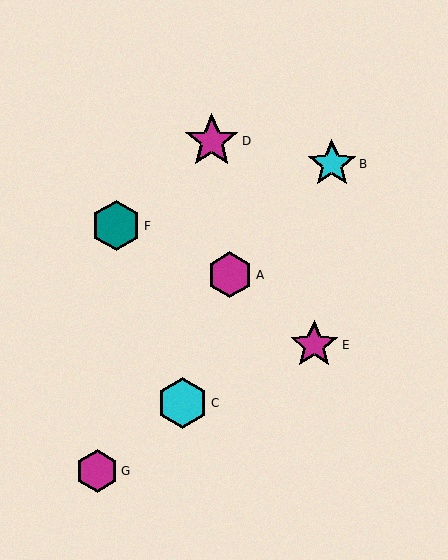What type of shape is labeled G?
Shape G is a magenta hexagon.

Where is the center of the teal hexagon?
The center of the teal hexagon is at (116, 226).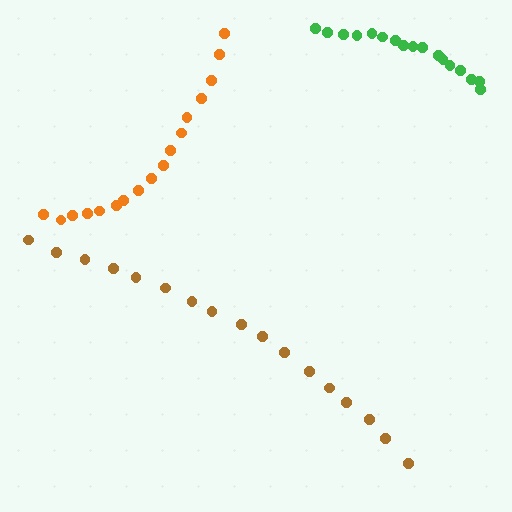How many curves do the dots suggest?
There are 3 distinct paths.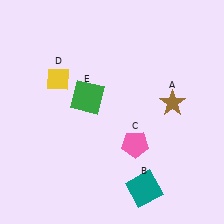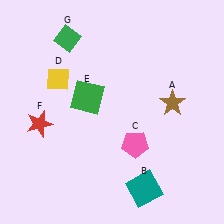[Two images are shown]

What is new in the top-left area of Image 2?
A green diamond (G) was added in the top-left area of Image 2.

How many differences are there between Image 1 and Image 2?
There are 2 differences between the two images.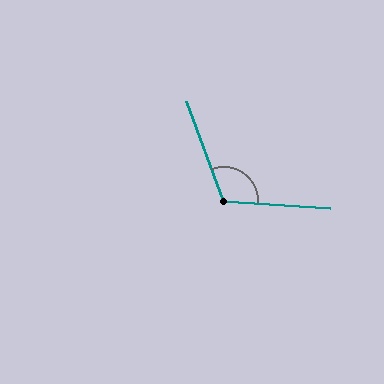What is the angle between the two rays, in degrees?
Approximately 114 degrees.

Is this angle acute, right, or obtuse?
It is obtuse.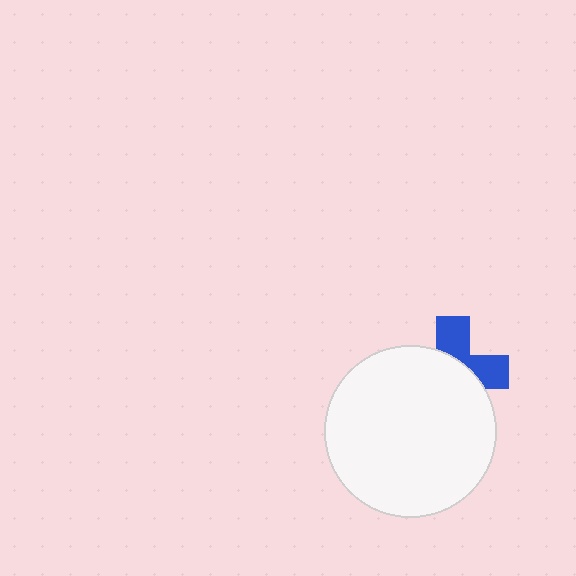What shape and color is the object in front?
The object in front is a white circle.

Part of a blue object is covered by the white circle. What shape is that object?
It is a cross.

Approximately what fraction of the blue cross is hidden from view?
Roughly 60% of the blue cross is hidden behind the white circle.